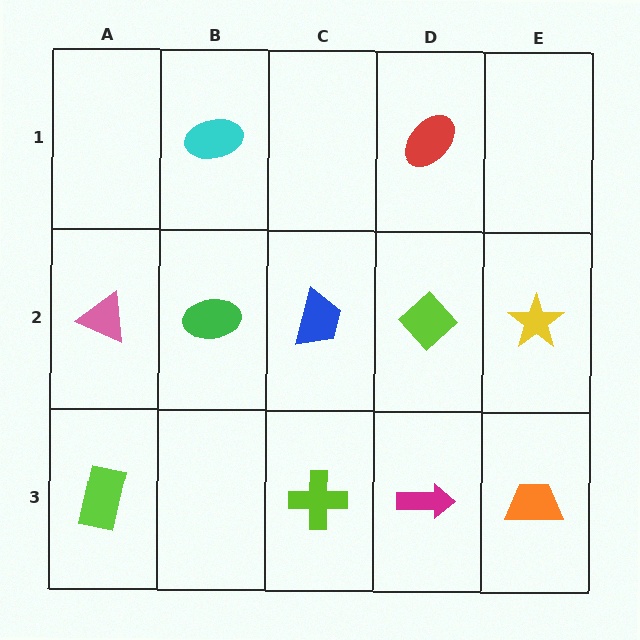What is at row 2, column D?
A lime diamond.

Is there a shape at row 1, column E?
No, that cell is empty.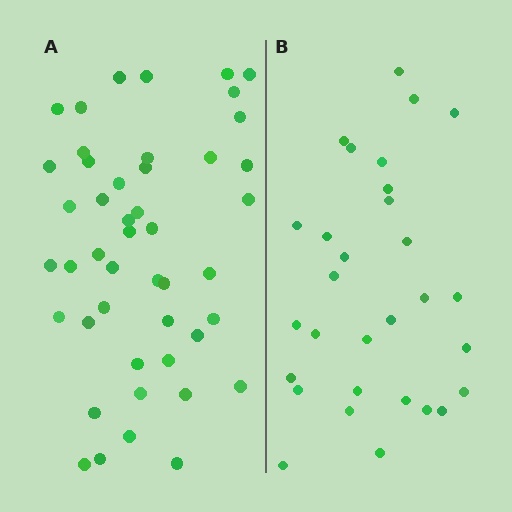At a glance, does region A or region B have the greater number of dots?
Region A (the left region) has more dots.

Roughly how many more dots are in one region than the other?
Region A has approximately 15 more dots than region B.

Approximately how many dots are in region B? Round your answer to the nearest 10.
About 30 dots.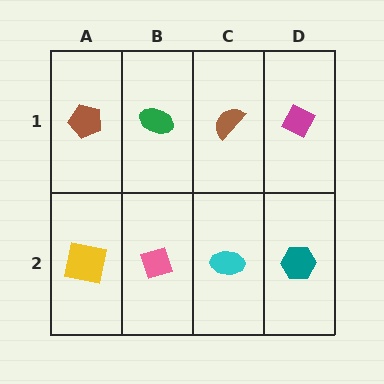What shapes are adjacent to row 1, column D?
A teal hexagon (row 2, column D), a brown semicircle (row 1, column C).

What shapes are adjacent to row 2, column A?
A brown pentagon (row 1, column A), a pink diamond (row 2, column B).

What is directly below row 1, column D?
A teal hexagon.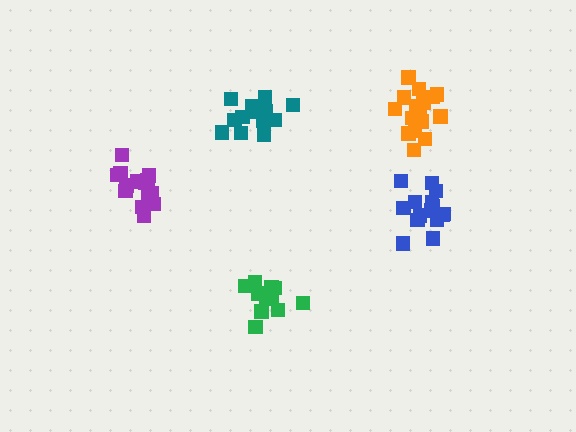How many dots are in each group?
Group 1: 17 dots, Group 2: 14 dots, Group 3: 15 dots, Group 4: 11 dots, Group 5: 15 dots (72 total).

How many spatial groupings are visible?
There are 5 spatial groupings.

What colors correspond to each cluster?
The clusters are colored: orange, teal, purple, green, blue.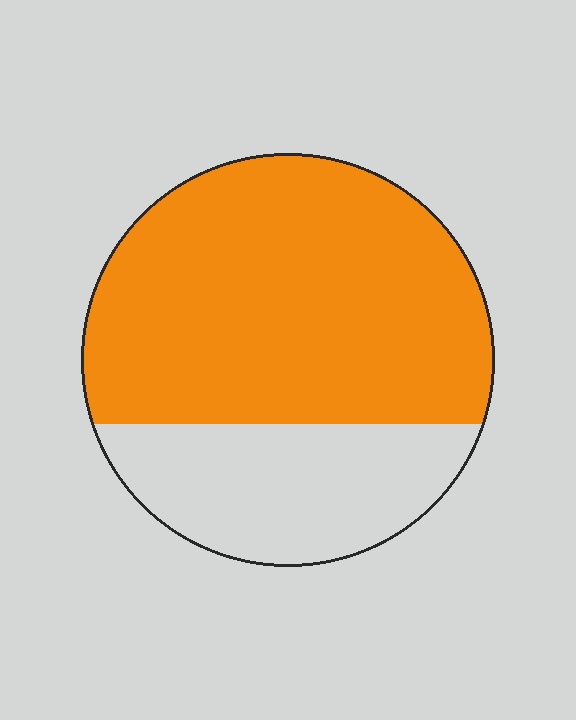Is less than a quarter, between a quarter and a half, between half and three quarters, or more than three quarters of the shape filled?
Between half and three quarters.